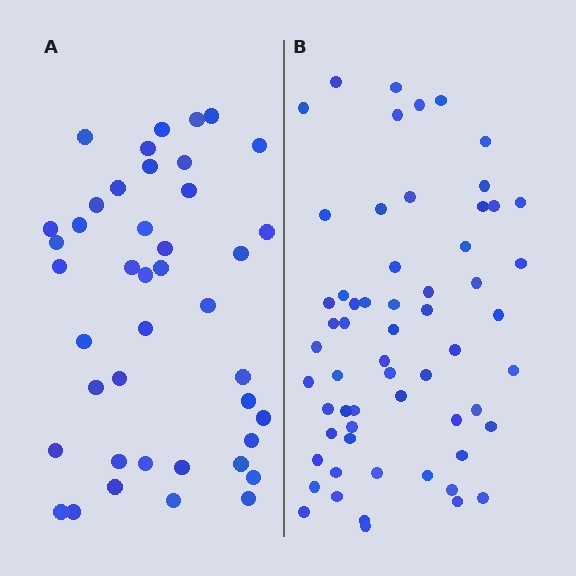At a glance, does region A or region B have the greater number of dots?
Region B (the right region) has more dots.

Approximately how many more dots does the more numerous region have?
Region B has approximately 20 more dots than region A.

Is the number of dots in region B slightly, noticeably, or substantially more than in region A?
Region B has noticeably more, but not dramatically so. The ratio is roughly 1.4 to 1.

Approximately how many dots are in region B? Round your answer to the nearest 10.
About 60 dots.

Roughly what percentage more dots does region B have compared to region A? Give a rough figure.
About 45% more.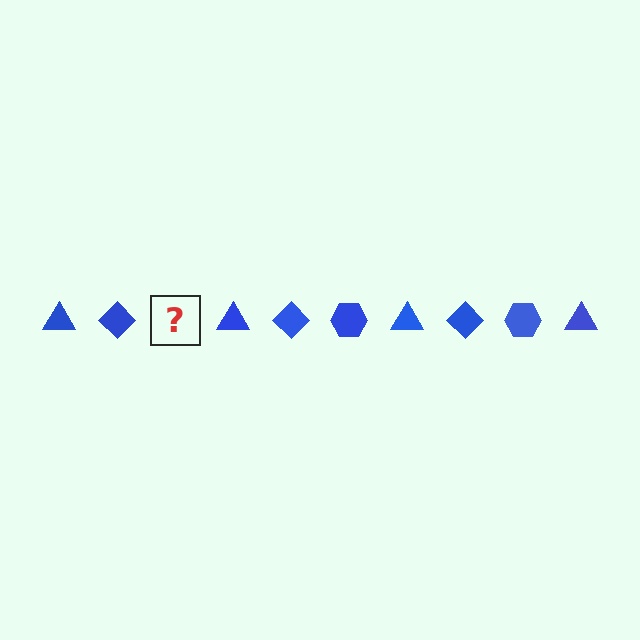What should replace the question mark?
The question mark should be replaced with a blue hexagon.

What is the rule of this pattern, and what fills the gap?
The rule is that the pattern cycles through triangle, diamond, hexagon shapes in blue. The gap should be filled with a blue hexagon.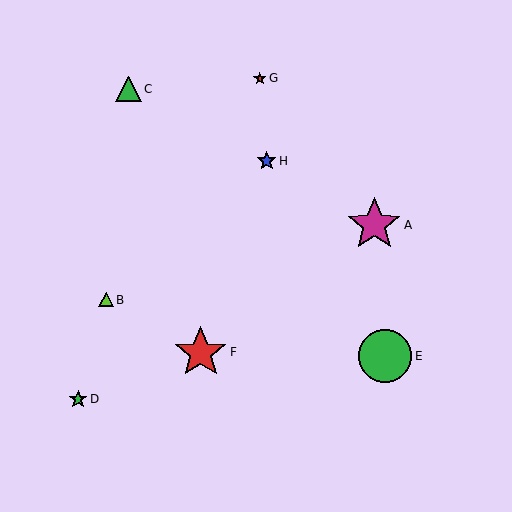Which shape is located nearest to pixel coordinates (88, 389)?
The green star (labeled D) at (78, 399) is nearest to that location.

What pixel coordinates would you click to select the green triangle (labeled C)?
Click at (128, 89) to select the green triangle C.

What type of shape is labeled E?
Shape E is a green circle.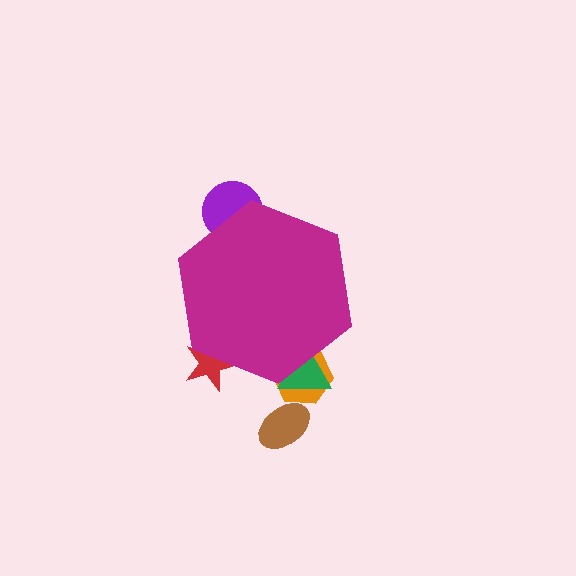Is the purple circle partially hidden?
Yes, the purple circle is partially hidden behind the magenta hexagon.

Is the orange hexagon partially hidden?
Yes, the orange hexagon is partially hidden behind the magenta hexagon.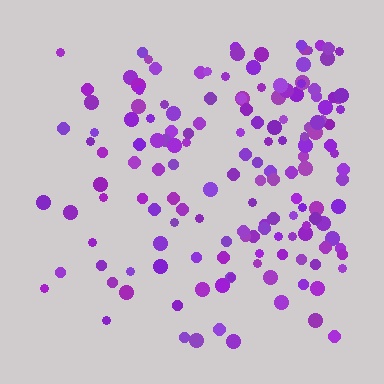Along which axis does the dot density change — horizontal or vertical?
Horizontal.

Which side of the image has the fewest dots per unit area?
The left.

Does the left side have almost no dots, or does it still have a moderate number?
Still a moderate number, just noticeably fewer than the right.